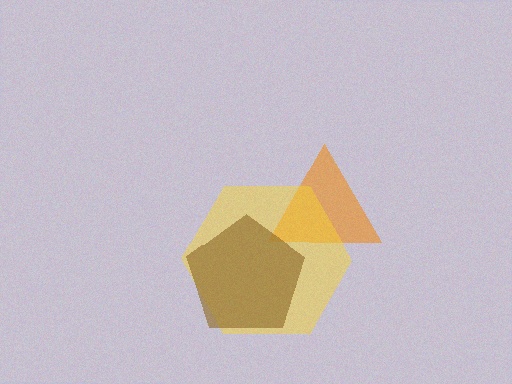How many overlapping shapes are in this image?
There are 3 overlapping shapes in the image.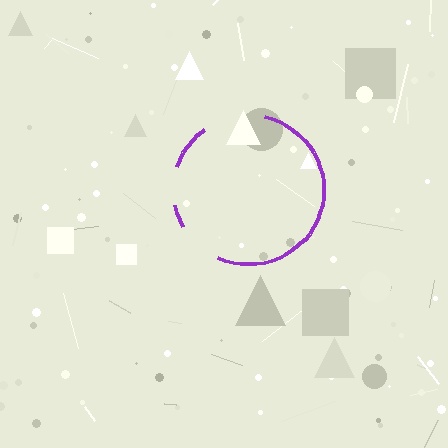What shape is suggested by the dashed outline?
The dashed outline suggests a circle.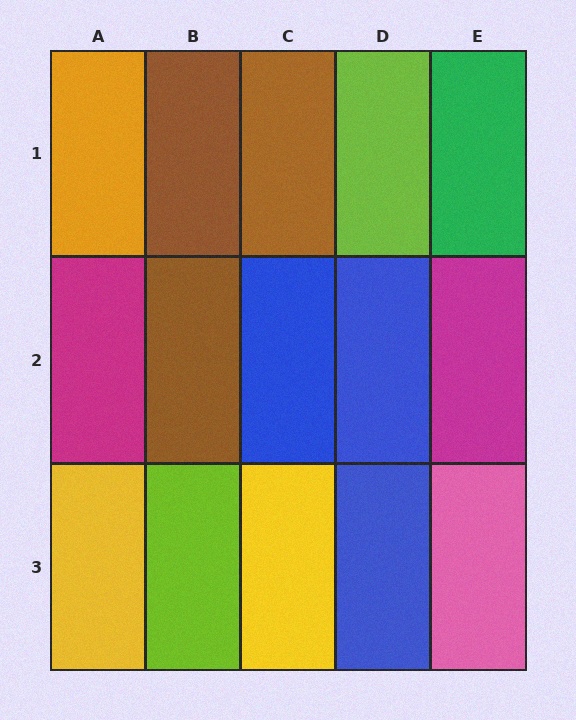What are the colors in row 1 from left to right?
Orange, brown, brown, lime, green.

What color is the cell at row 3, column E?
Pink.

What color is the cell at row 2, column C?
Blue.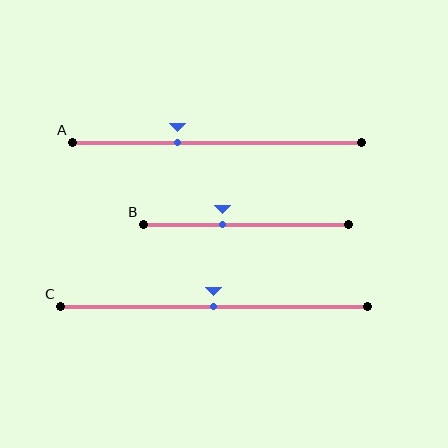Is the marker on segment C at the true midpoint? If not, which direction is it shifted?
Yes, the marker on segment C is at the true midpoint.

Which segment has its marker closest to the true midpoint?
Segment C has its marker closest to the true midpoint.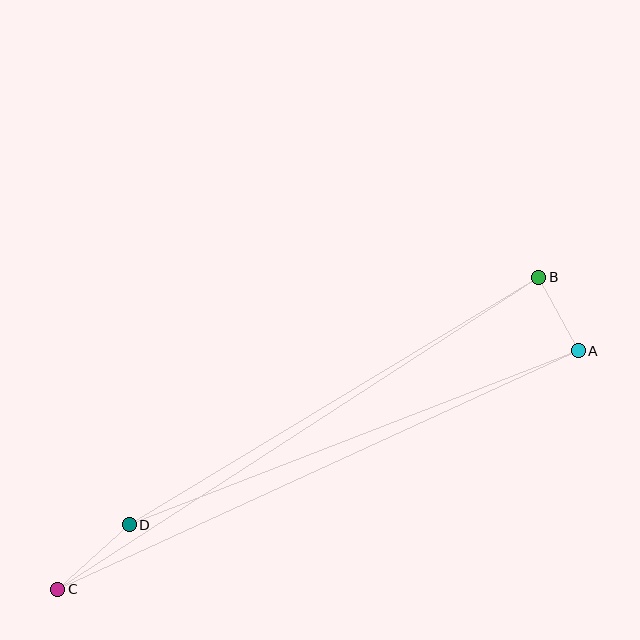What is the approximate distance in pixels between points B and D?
The distance between B and D is approximately 479 pixels.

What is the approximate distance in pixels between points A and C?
The distance between A and C is approximately 573 pixels.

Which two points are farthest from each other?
Points B and C are farthest from each other.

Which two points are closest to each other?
Points A and B are closest to each other.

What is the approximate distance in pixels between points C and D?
The distance between C and D is approximately 96 pixels.